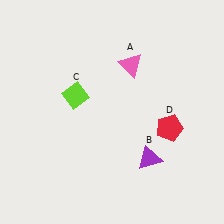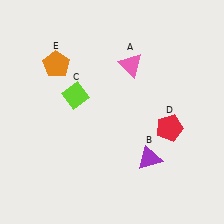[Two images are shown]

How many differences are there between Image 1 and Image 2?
There is 1 difference between the two images.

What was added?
An orange pentagon (E) was added in Image 2.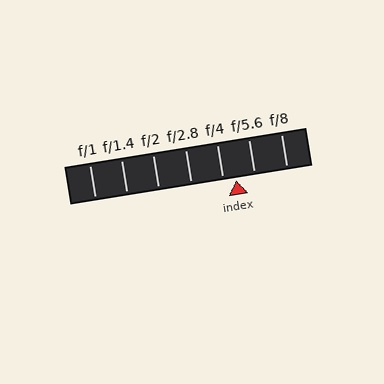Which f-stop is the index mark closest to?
The index mark is closest to f/4.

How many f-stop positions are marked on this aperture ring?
There are 7 f-stop positions marked.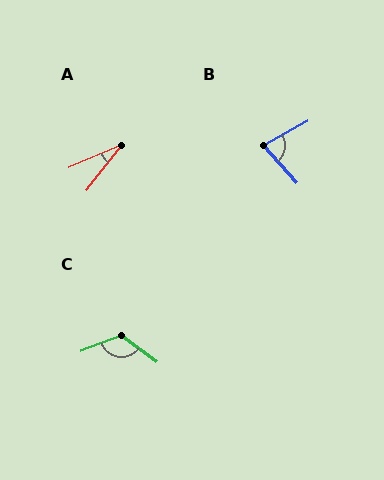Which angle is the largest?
C, at approximately 123 degrees.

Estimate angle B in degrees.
Approximately 77 degrees.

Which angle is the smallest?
A, at approximately 29 degrees.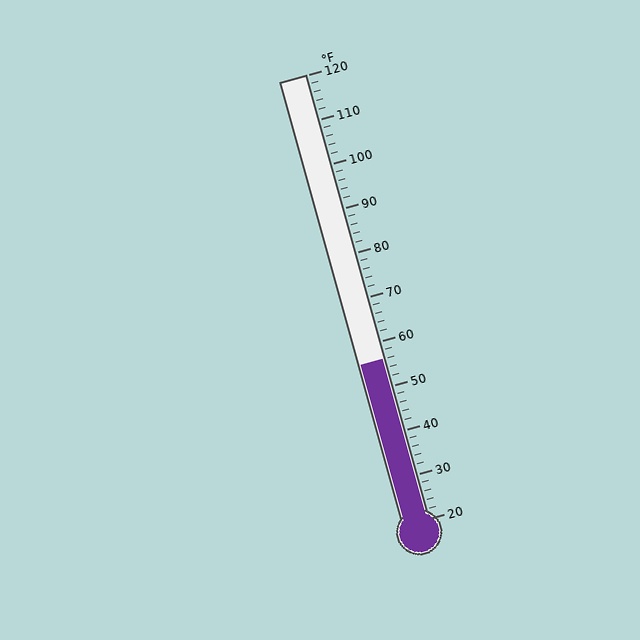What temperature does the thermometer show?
The thermometer shows approximately 56°F.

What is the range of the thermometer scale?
The thermometer scale ranges from 20°F to 120°F.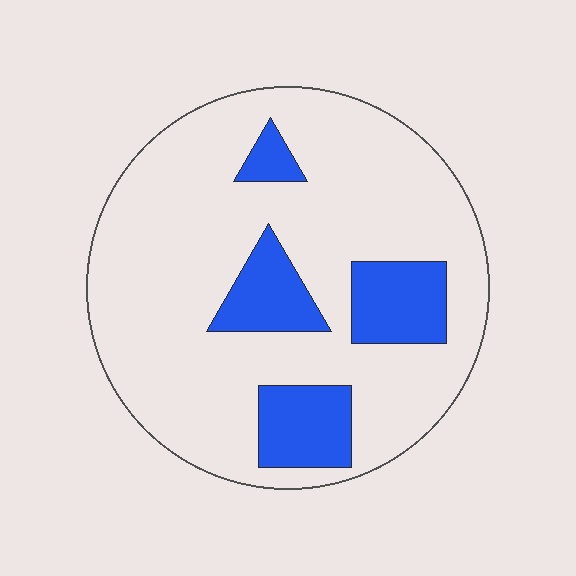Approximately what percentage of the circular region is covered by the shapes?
Approximately 20%.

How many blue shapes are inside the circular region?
4.